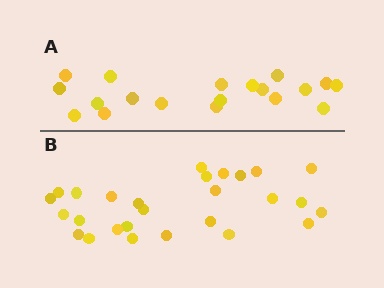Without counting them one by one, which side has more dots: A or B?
Region B (the bottom region) has more dots.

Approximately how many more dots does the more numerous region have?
Region B has roughly 8 or so more dots than region A.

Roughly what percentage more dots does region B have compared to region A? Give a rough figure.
About 40% more.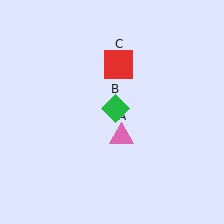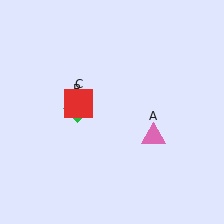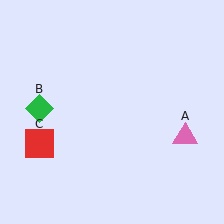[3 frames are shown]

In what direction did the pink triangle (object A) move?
The pink triangle (object A) moved right.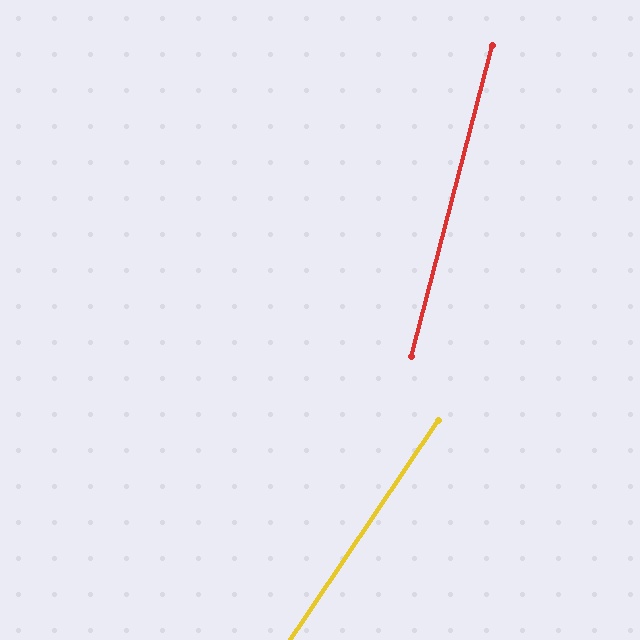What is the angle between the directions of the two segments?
Approximately 19 degrees.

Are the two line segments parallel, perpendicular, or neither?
Neither parallel nor perpendicular — they differ by about 19°.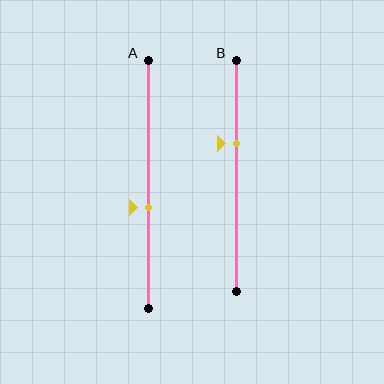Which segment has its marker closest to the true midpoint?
Segment A has its marker closest to the true midpoint.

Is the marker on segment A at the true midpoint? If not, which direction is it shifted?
No, the marker on segment A is shifted downward by about 10% of the segment length.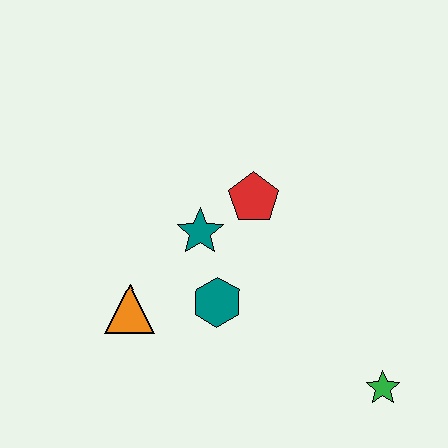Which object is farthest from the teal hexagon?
The green star is farthest from the teal hexagon.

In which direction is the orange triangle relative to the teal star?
The orange triangle is below the teal star.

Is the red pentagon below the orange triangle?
No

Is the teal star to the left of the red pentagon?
Yes